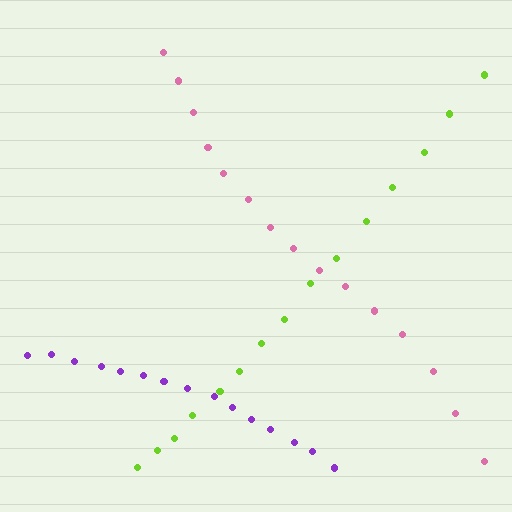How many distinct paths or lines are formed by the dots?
There are 3 distinct paths.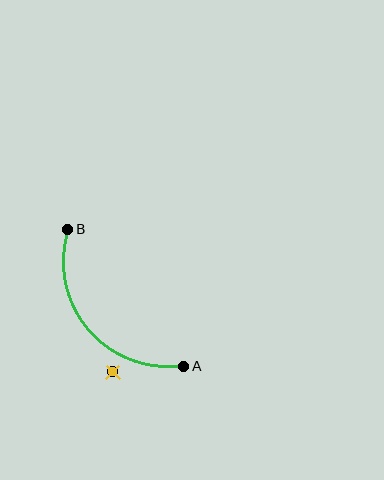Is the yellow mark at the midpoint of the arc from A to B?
No — the yellow mark does not lie on the arc at all. It sits slightly outside the curve.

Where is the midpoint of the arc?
The arc midpoint is the point on the curve farthest from the straight line joining A and B. It sits below and to the left of that line.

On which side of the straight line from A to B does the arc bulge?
The arc bulges below and to the left of the straight line connecting A and B.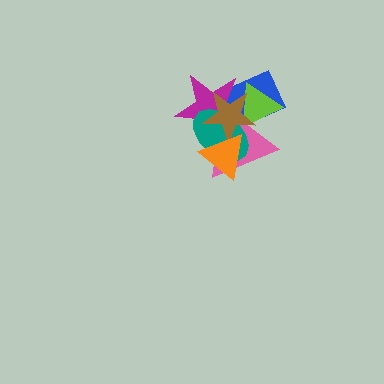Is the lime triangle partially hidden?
Yes, it is partially covered by another shape.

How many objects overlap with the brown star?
6 objects overlap with the brown star.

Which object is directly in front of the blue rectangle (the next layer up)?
The lime triangle is directly in front of the blue rectangle.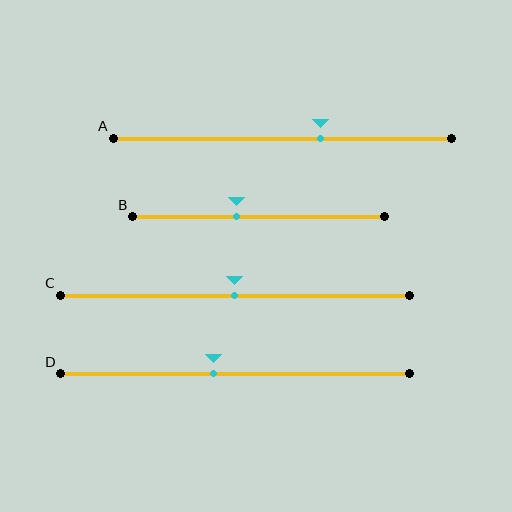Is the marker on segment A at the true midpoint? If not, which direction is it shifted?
No, the marker on segment A is shifted to the right by about 11% of the segment length.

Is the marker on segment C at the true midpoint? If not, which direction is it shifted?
Yes, the marker on segment C is at the true midpoint.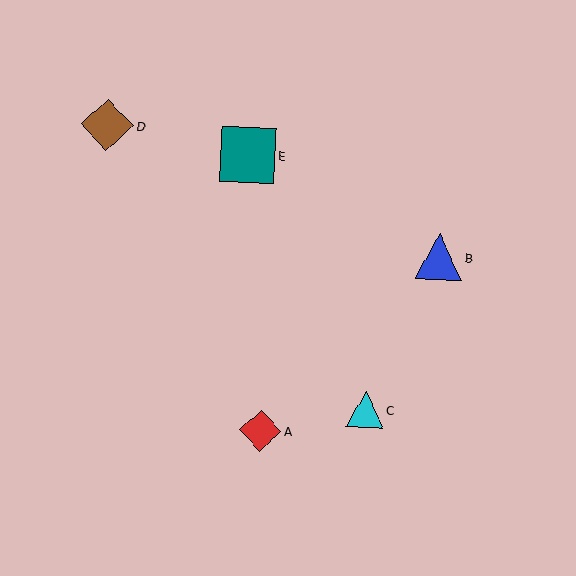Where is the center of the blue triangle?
The center of the blue triangle is at (439, 257).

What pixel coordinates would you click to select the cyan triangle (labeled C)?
Click at (365, 410) to select the cyan triangle C.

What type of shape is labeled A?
Shape A is a red diamond.